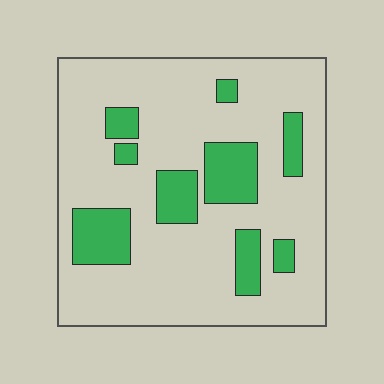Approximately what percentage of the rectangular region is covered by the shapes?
Approximately 20%.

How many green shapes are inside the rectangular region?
9.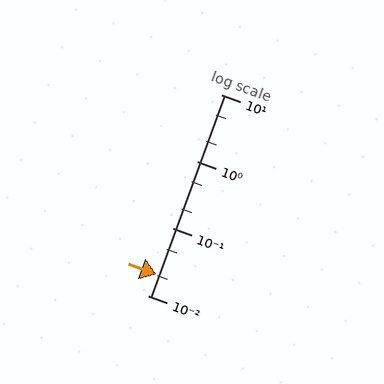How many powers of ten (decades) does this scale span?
The scale spans 3 decades, from 0.01 to 10.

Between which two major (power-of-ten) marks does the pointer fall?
The pointer is between 0.01 and 0.1.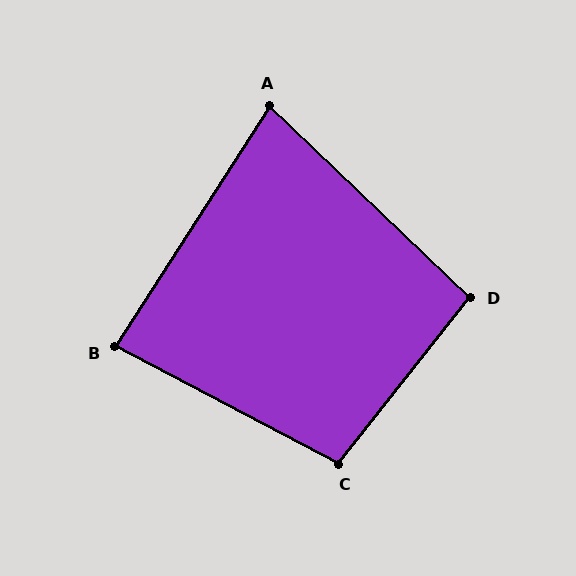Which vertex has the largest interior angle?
C, at approximately 101 degrees.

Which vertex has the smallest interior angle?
A, at approximately 79 degrees.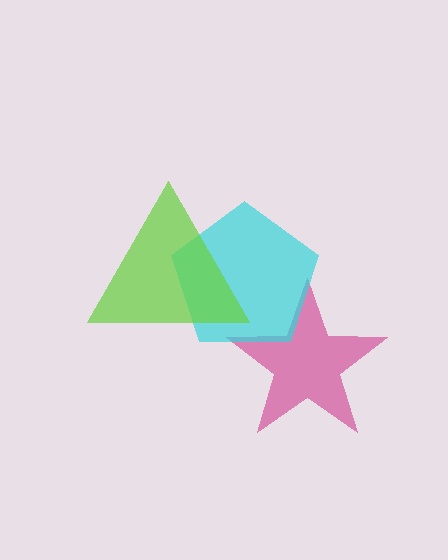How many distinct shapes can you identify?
There are 3 distinct shapes: a magenta star, a cyan pentagon, a lime triangle.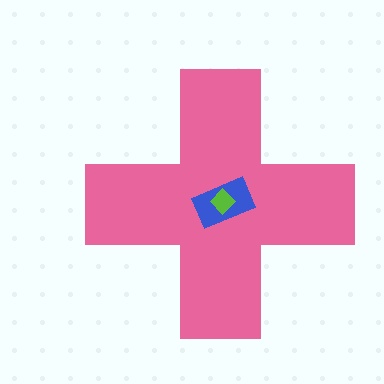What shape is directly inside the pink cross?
The blue rectangle.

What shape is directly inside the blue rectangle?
The lime diamond.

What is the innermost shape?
The lime diamond.